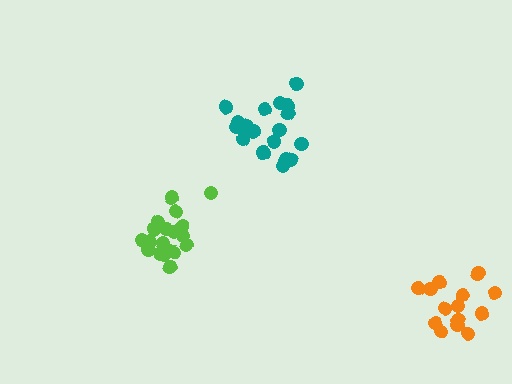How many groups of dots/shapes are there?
There are 3 groups.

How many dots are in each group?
Group 1: 19 dots, Group 2: 14 dots, Group 3: 18 dots (51 total).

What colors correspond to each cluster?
The clusters are colored: lime, orange, teal.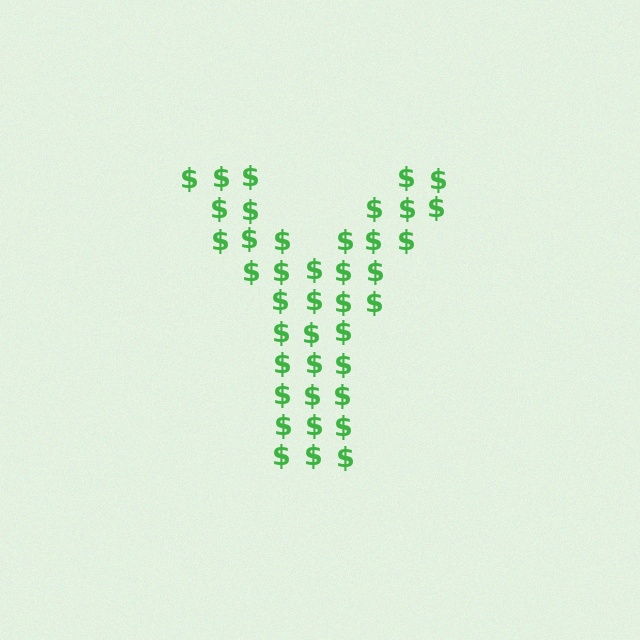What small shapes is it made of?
It is made of small dollar signs.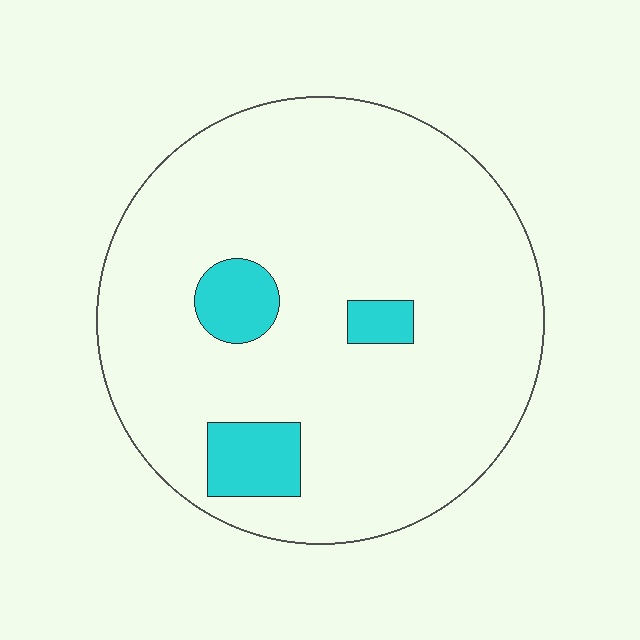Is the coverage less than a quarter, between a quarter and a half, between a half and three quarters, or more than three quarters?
Less than a quarter.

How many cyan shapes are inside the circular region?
3.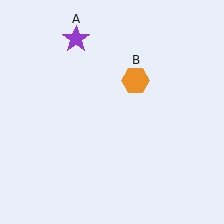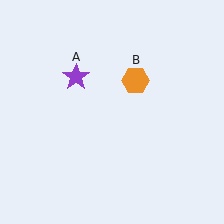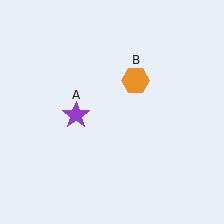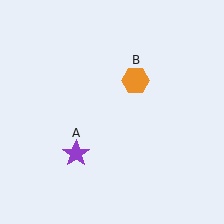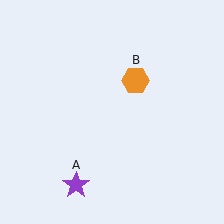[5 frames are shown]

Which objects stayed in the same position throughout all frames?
Orange hexagon (object B) remained stationary.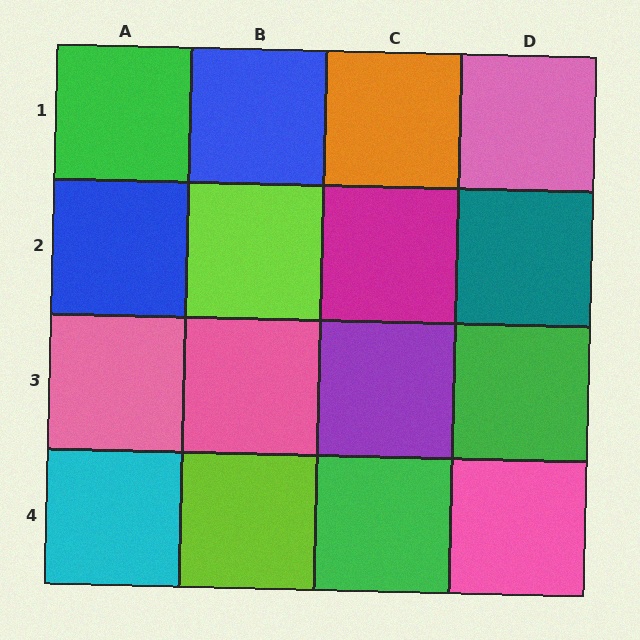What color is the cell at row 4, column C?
Green.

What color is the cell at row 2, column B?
Lime.